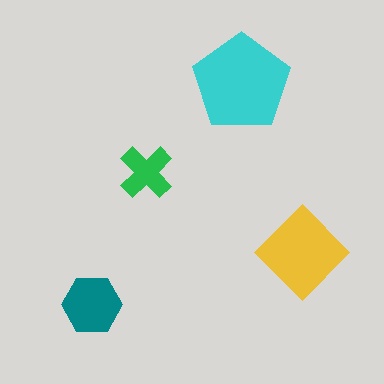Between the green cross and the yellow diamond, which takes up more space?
The yellow diamond.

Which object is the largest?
The cyan pentagon.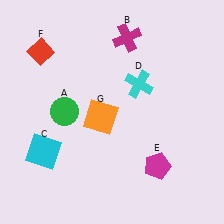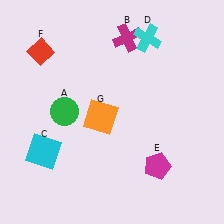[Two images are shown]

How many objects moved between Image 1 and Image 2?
1 object moved between the two images.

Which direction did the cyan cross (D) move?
The cyan cross (D) moved up.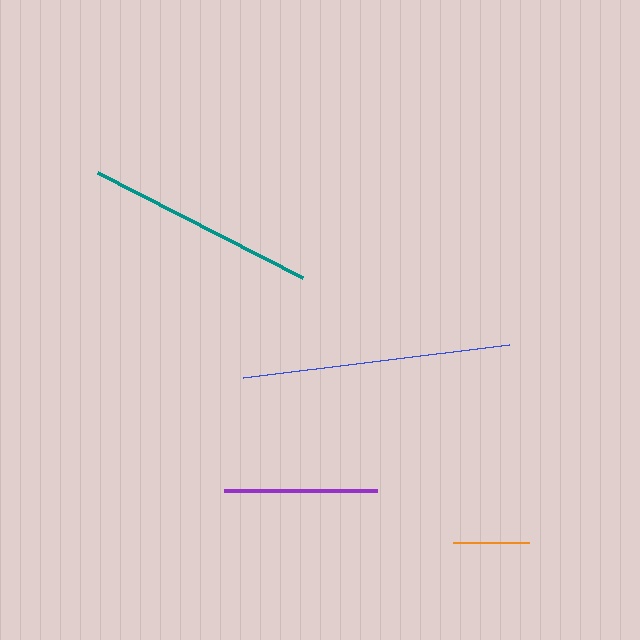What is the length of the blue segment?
The blue segment is approximately 268 pixels long.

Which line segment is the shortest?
The orange line is the shortest at approximately 76 pixels.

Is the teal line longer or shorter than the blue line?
The blue line is longer than the teal line.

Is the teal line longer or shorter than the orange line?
The teal line is longer than the orange line.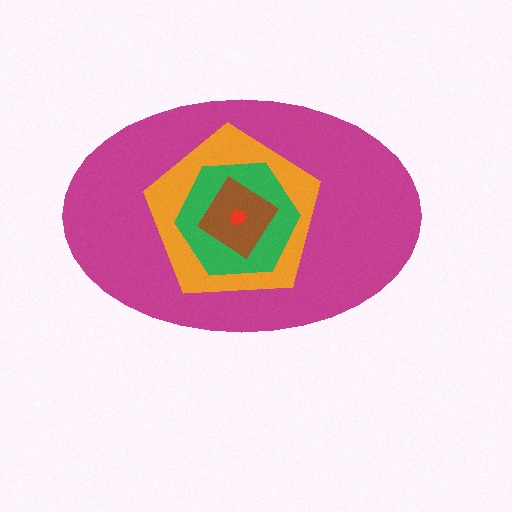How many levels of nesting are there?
5.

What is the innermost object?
The red circle.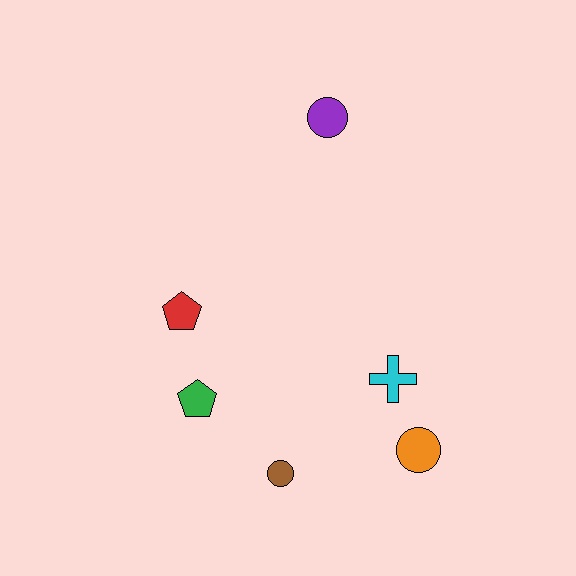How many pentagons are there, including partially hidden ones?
There are 2 pentagons.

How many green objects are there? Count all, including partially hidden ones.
There is 1 green object.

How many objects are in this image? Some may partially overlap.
There are 6 objects.